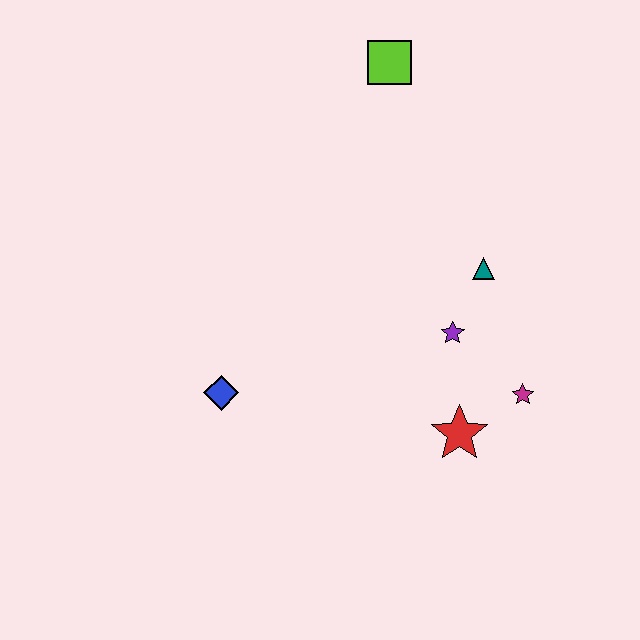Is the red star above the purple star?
No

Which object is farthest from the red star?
The lime square is farthest from the red star.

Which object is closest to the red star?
The magenta star is closest to the red star.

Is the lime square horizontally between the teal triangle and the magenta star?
No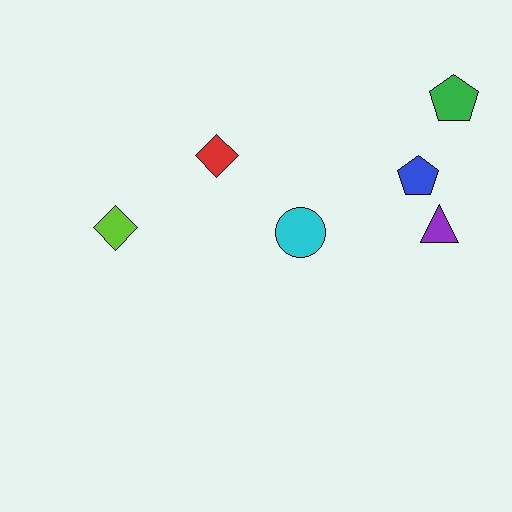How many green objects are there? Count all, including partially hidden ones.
There is 1 green object.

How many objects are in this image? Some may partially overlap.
There are 6 objects.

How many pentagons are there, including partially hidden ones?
There are 2 pentagons.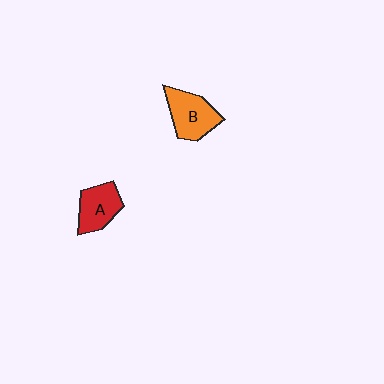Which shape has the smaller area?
Shape A (red).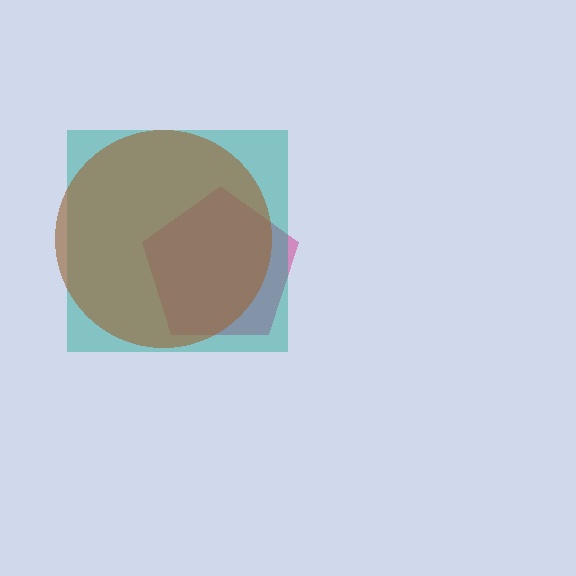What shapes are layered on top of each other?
The layered shapes are: a magenta pentagon, a teal square, a brown circle.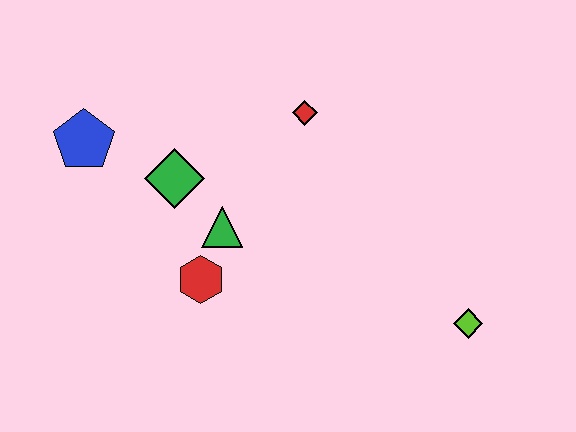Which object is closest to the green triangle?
The red hexagon is closest to the green triangle.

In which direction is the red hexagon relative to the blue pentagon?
The red hexagon is below the blue pentagon.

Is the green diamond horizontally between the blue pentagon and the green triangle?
Yes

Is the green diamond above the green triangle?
Yes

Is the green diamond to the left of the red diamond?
Yes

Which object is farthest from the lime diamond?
The blue pentagon is farthest from the lime diamond.